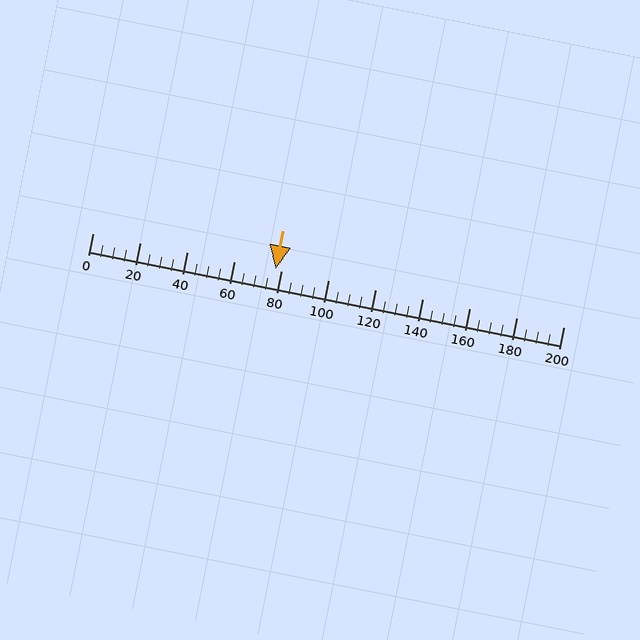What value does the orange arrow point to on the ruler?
The orange arrow points to approximately 78.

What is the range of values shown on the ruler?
The ruler shows values from 0 to 200.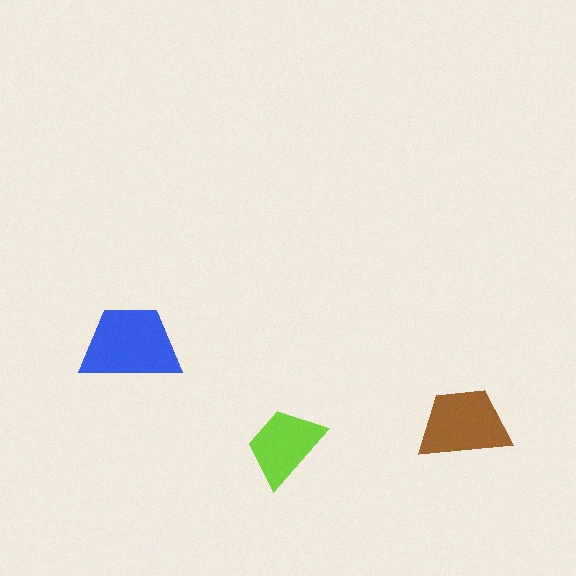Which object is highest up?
The blue trapezoid is topmost.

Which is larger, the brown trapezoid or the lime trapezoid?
The brown one.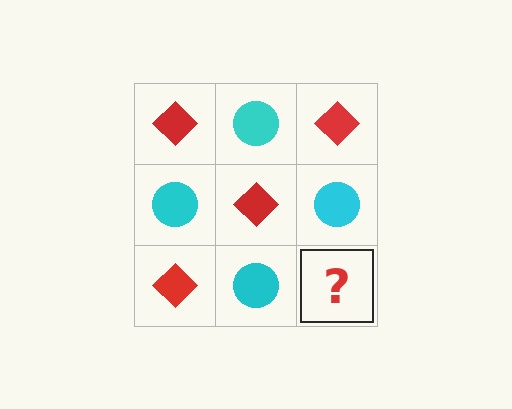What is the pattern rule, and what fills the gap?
The rule is that it alternates red diamond and cyan circle in a checkerboard pattern. The gap should be filled with a red diamond.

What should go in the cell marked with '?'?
The missing cell should contain a red diamond.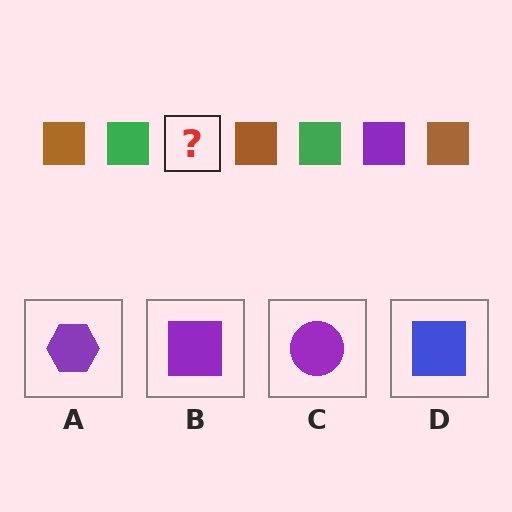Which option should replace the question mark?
Option B.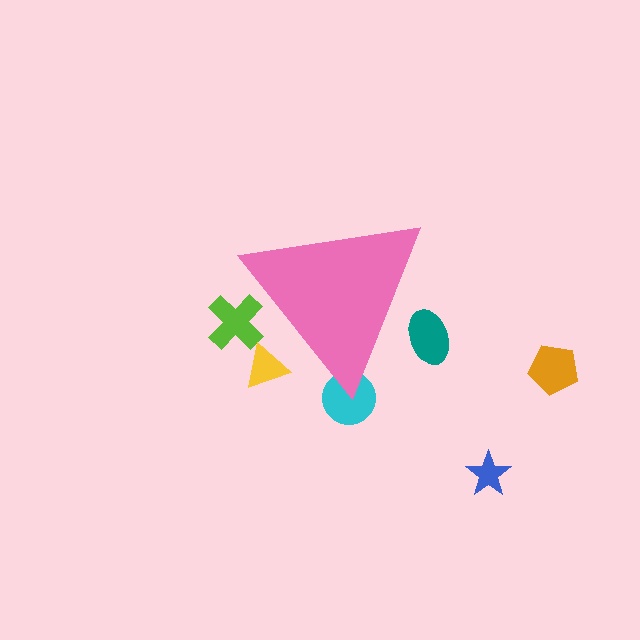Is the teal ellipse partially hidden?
Yes, the teal ellipse is partially hidden behind the pink triangle.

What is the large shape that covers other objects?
A pink triangle.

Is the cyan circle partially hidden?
Yes, the cyan circle is partially hidden behind the pink triangle.